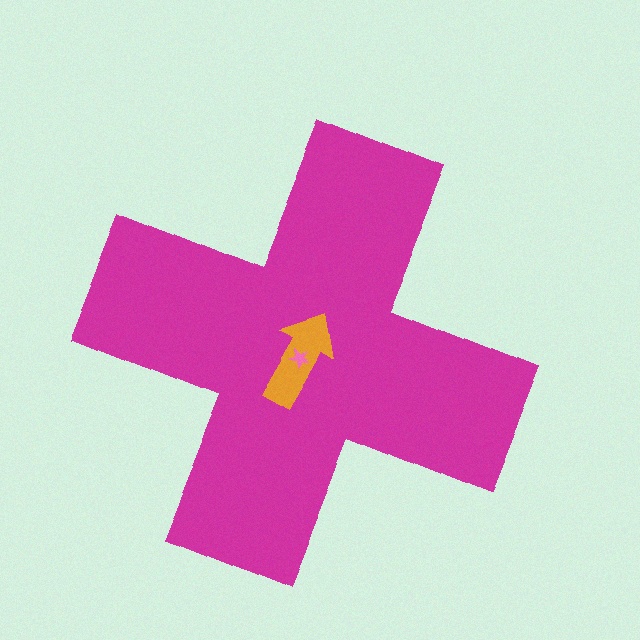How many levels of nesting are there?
3.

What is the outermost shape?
The magenta cross.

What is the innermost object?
The pink star.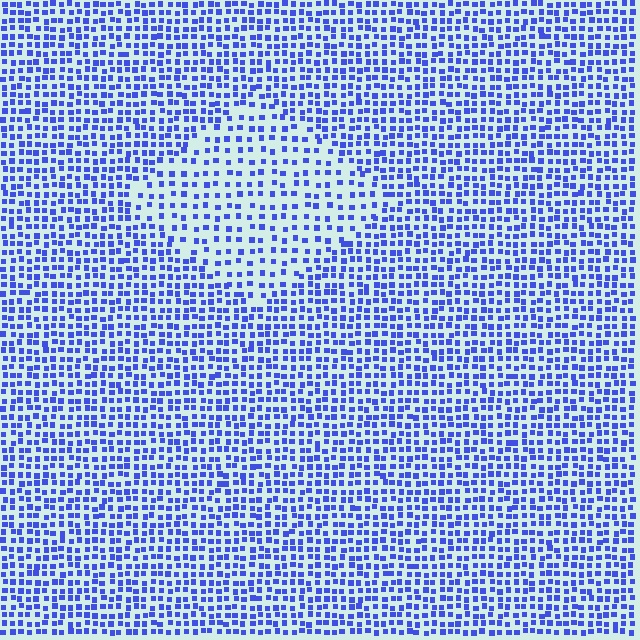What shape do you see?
I see a diamond.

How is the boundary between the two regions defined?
The boundary is defined by a change in element density (approximately 1.8x ratio). All elements are the same color, size, and shape.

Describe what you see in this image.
The image contains small blue elements arranged at two different densities. A diamond-shaped region is visible where the elements are less densely packed than the surrounding area.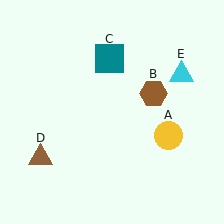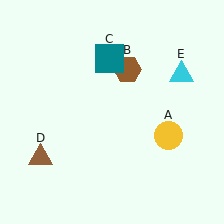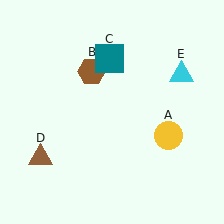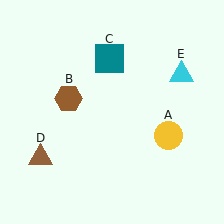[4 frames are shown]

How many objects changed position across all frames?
1 object changed position: brown hexagon (object B).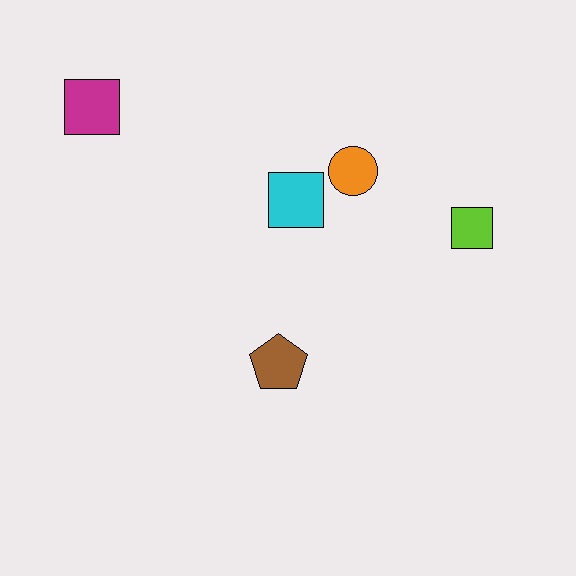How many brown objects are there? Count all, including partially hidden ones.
There is 1 brown object.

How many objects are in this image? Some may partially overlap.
There are 5 objects.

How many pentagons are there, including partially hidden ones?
There is 1 pentagon.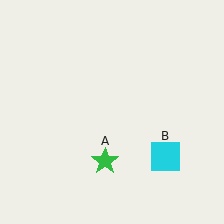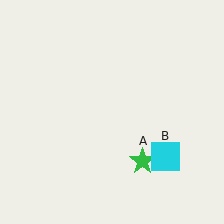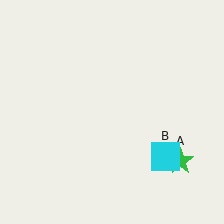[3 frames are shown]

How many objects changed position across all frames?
1 object changed position: green star (object A).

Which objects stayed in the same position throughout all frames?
Cyan square (object B) remained stationary.